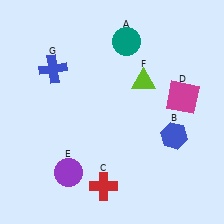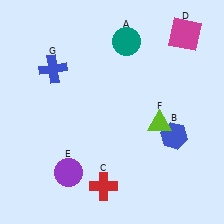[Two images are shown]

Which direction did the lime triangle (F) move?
The lime triangle (F) moved down.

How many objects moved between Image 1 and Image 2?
2 objects moved between the two images.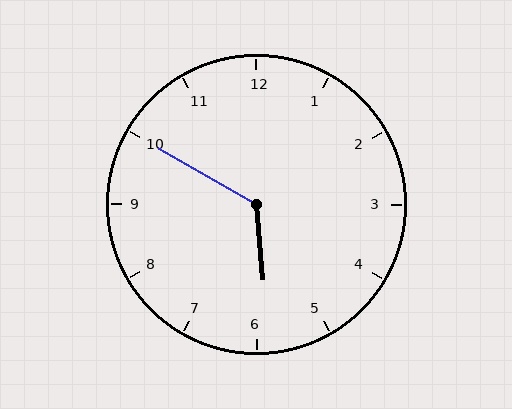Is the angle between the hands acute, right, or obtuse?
It is obtuse.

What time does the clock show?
5:50.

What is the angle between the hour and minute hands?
Approximately 125 degrees.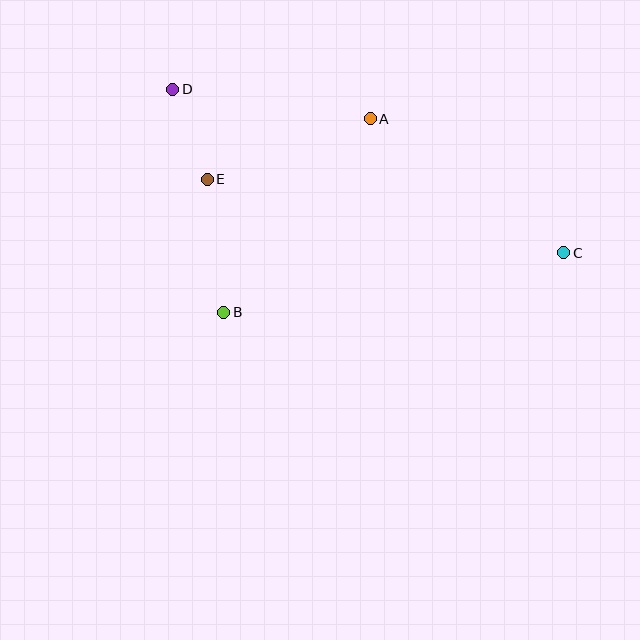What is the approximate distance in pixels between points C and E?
The distance between C and E is approximately 364 pixels.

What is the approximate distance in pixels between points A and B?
The distance between A and B is approximately 243 pixels.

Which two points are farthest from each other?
Points C and D are farthest from each other.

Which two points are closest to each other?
Points D and E are closest to each other.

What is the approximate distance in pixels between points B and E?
The distance between B and E is approximately 134 pixels.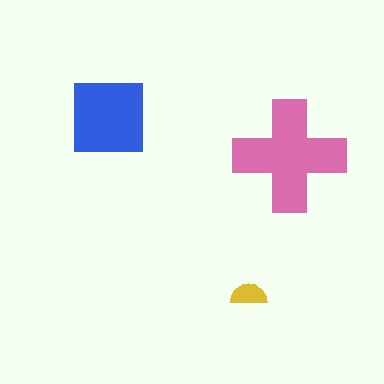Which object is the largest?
The pink cross.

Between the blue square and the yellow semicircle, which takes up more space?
The blue square.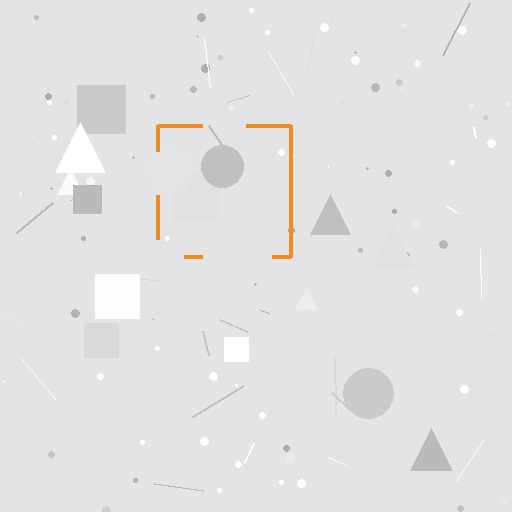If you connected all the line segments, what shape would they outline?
They would outline a square.